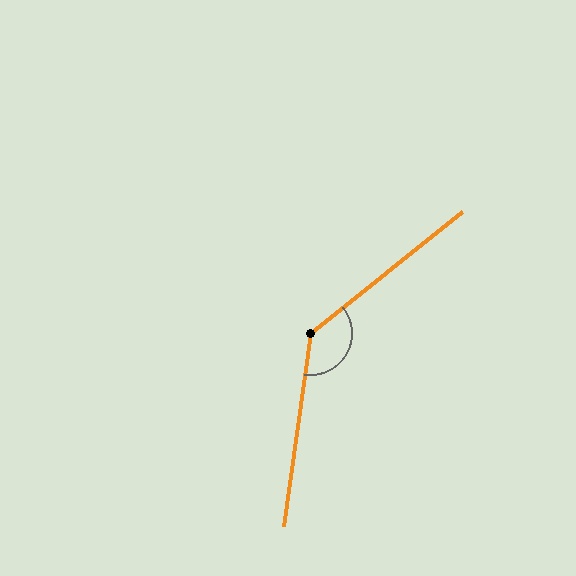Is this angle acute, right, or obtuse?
It is obtuse.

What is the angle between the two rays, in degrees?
Approximately 137 degrees.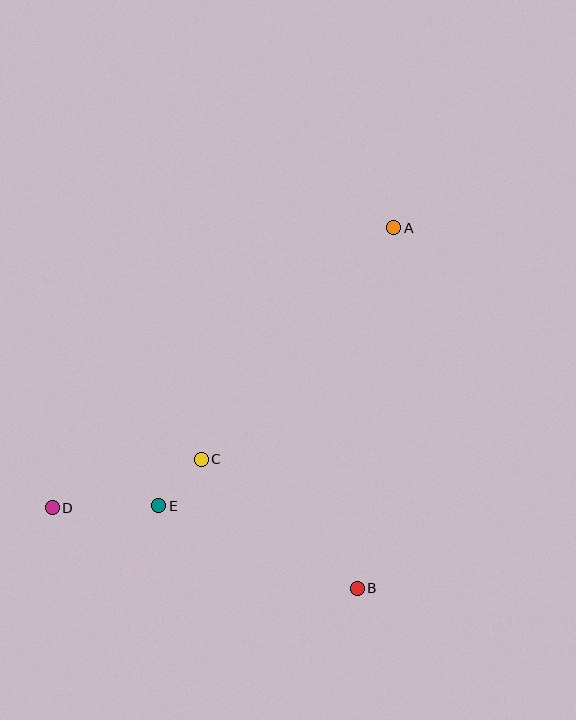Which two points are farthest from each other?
Points A and D are farthest from each other.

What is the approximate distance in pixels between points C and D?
The distance between C and D is approximately 157 pixels.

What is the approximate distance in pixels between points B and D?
The distance between B and D is approximately 315 pixels.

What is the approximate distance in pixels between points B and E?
The distance between B and E is approximately 215 pixels.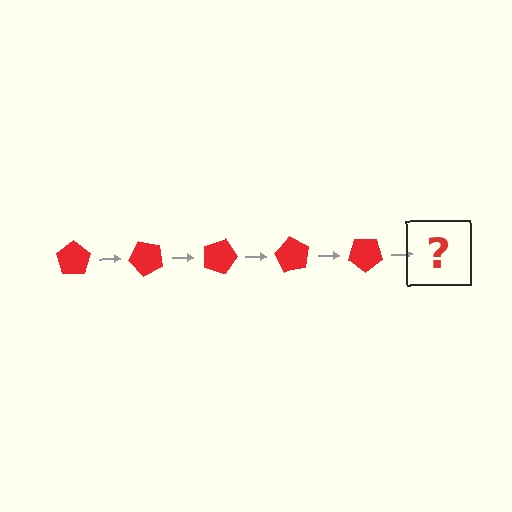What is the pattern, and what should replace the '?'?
The pattern is that the pentagon rotates 45 degrees each step. The '?' should be a red pentagon rotated 225 degrees.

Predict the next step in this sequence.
The next step is a red pentagon rotated 225 degrees.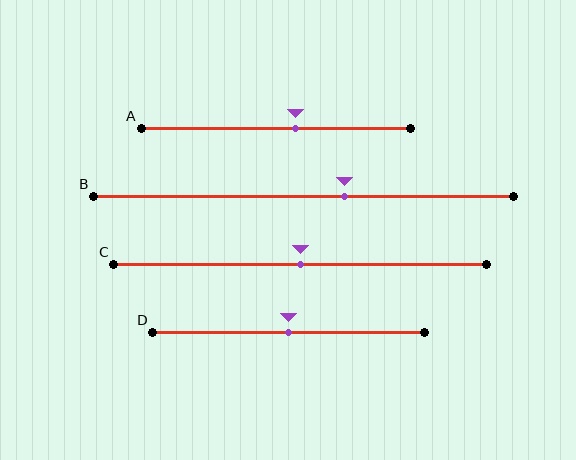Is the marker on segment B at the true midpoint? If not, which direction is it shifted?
No, the marker on segment B is shifted to the right by about 10% of the segment length.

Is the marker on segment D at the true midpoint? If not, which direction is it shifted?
Yes, the marker on segment D is at the true midpoint.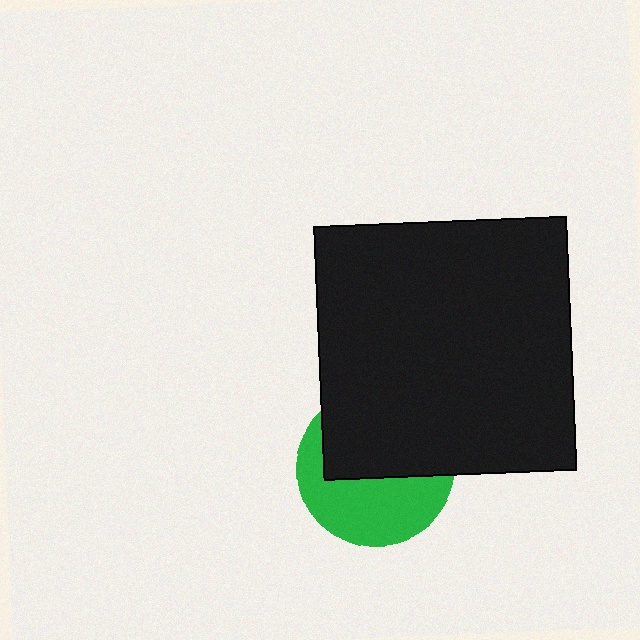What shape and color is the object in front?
The object in front is a black square.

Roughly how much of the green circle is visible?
About half of it is visible (roughly 48%).